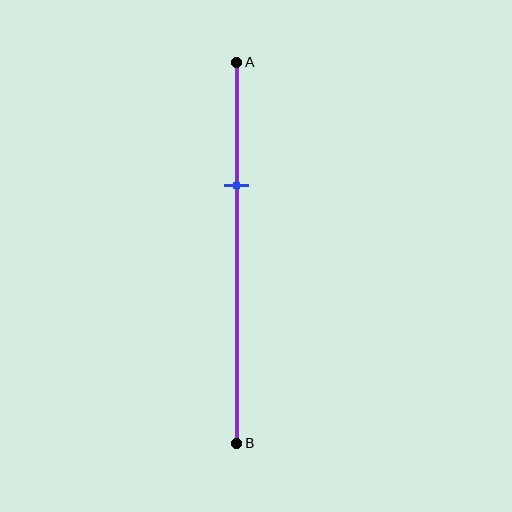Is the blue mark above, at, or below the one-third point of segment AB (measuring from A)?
The blue mark is approximately at the one-third point of segment AB.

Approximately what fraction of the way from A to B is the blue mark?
The blue mark is approximately 30% of the way from A to B.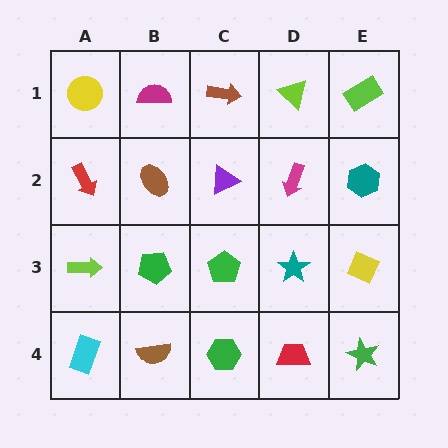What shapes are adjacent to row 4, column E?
A yellow diamond (row 3, column E), a red trapezoid (row 4, column D).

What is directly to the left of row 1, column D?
A brown arrow.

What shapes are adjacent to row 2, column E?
A lime rectangle (row 1, column E), a yellow diamond (row 3, column E), a magenta arrow (row 2, column D).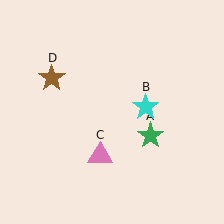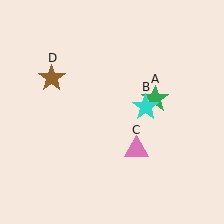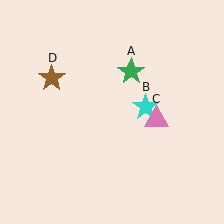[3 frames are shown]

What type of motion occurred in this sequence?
The green star (object A), pink triangle (object C) rotated counterclockwise around the center of the scene.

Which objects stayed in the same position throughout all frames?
Cyan star (object B) and brown star (object D) remained stationary.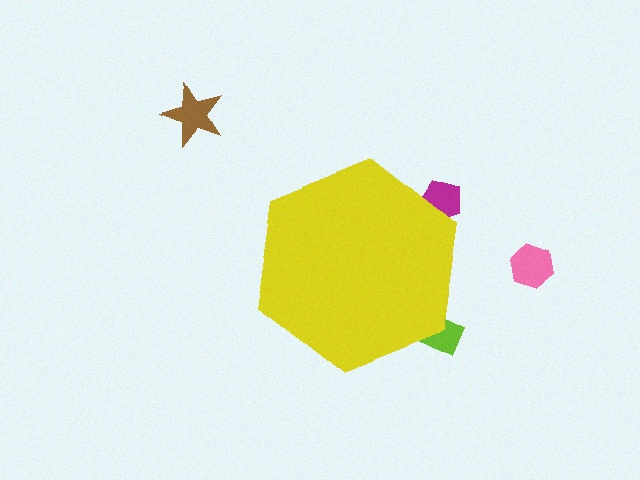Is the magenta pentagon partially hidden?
Yes, the magenta pentagon is partially hidden behind the yellow hexagon.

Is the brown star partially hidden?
No, the brown star is fully visible.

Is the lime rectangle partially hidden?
Yes, the lime rectangle is partially hidden behind the yellow hexagon.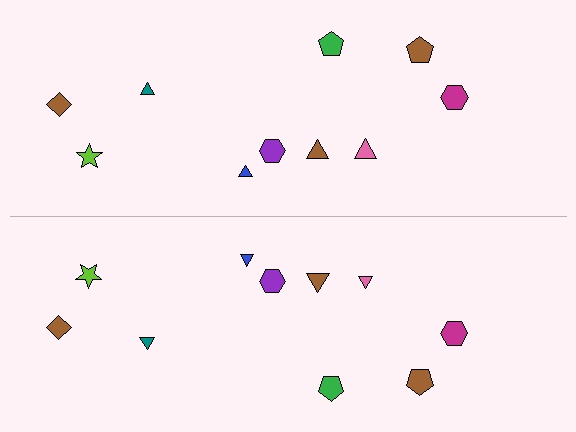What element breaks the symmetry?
The pink triangle on the bottom side has a different size than its mirror counterpart.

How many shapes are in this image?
There are 20 shapes in this image.